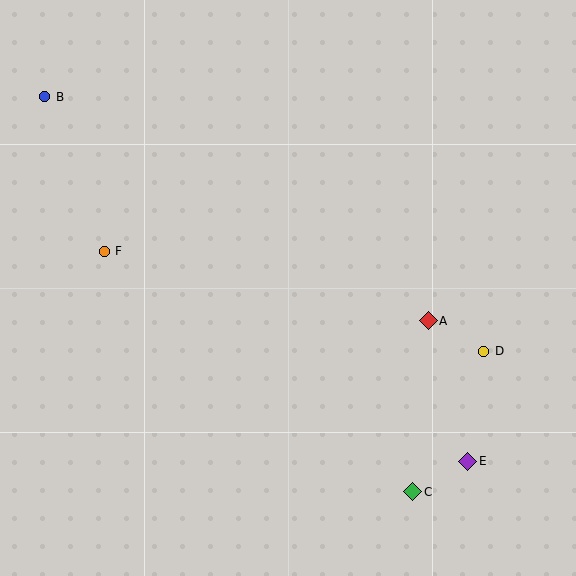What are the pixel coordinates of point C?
Point C is at (413, 492).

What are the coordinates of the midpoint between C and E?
The midpoint between C and E is at (440, 476).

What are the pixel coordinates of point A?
Point A is at (428, 321).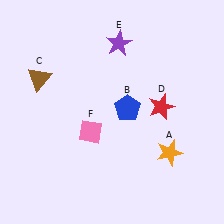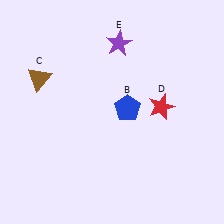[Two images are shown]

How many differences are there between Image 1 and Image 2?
There are 2 differences between the two images.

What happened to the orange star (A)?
The orange star (A) was removed in Image 2. It was in the bottom-right area of Image 1.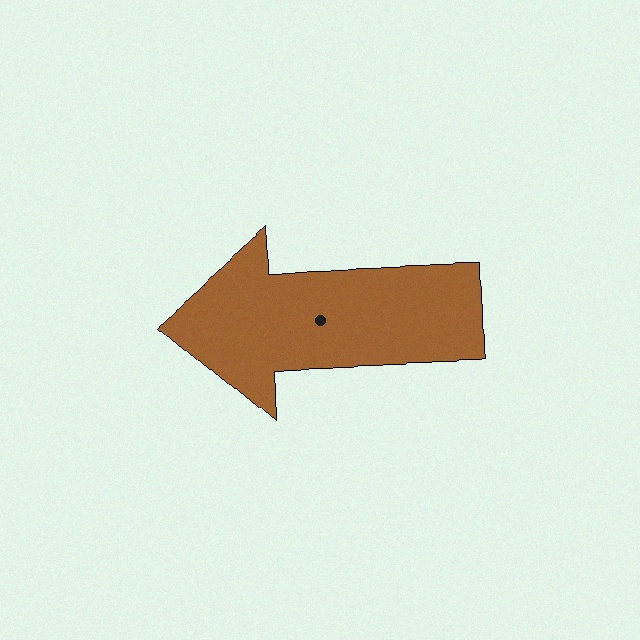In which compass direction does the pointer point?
West.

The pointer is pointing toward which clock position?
Roughly 9 o'clock.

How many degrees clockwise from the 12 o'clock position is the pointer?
Approximately 269 degrees.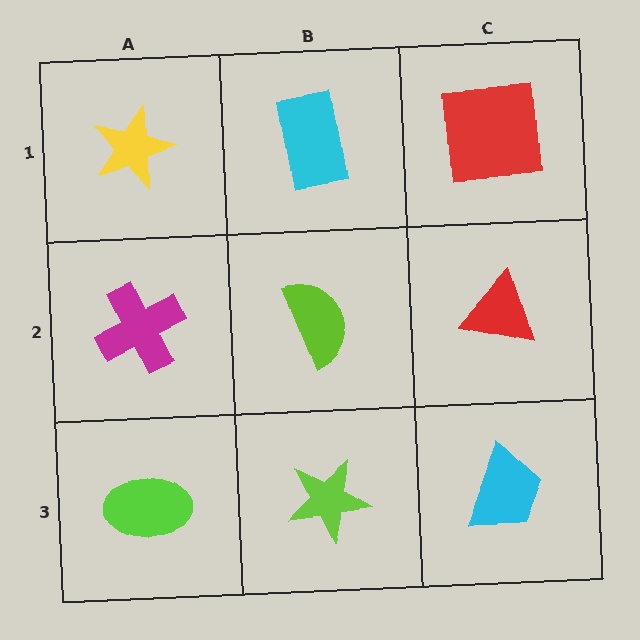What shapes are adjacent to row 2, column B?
A cyan rectangle (row 1, column B), a lime star (row 3, column B), a magenta cross (row 2, column A), a red triangle (row 2, column C).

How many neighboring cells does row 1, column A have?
2.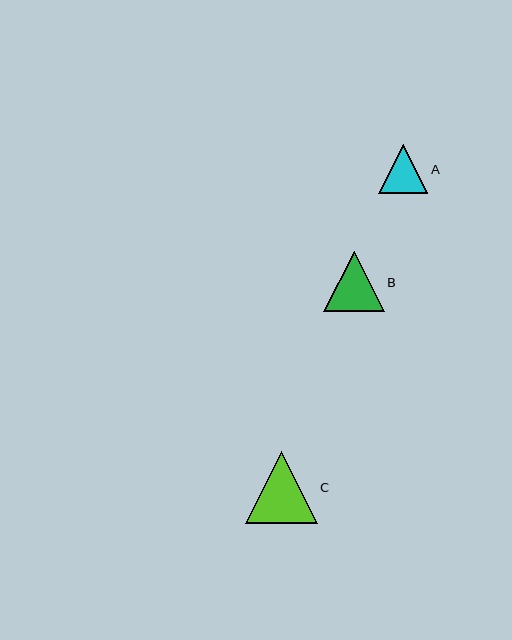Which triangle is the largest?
Triangle C is the largest with a size of approximately 71 pixels.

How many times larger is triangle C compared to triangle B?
Triangle C is approximately 1.2 times the size of triangle B.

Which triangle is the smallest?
Triangle A is the smallest with a size of approximately 49 pixels.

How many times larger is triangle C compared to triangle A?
Triangle C is approximately 1.5 times the size of triangle A.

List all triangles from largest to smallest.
From largest to smallest: C, B, A.